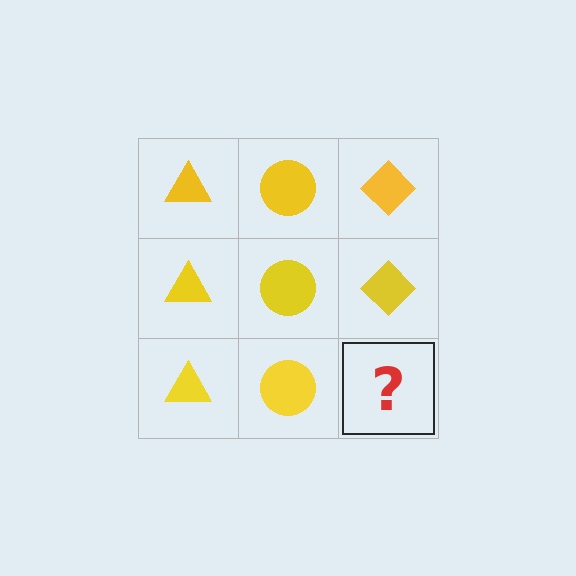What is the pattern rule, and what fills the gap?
The rule is that each column has a consistent shape. The gap should be filled with a yellow diamond.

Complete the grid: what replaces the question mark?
The question mark should be replaced with a yellow diamond.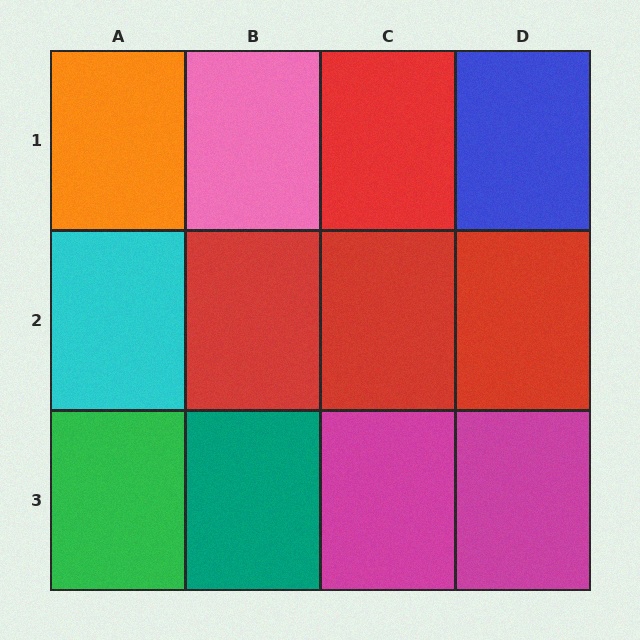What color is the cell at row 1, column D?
Blue.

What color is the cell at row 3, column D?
Magenta.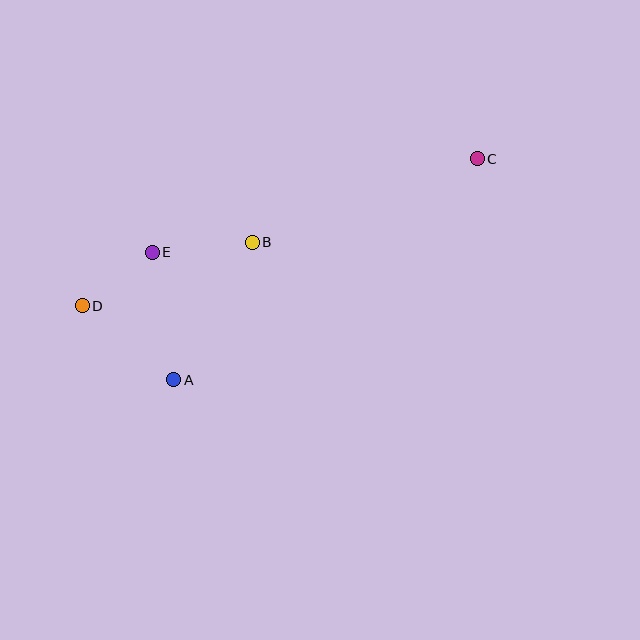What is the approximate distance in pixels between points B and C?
The distance between B and C is approximately 239 pixels.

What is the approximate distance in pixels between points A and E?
The distance between A and E is approximately 129 pixels.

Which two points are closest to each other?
Points D and E are closest to each other.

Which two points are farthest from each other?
Points C and D are farthest from each other.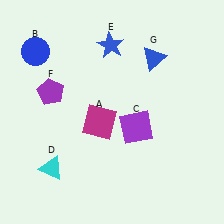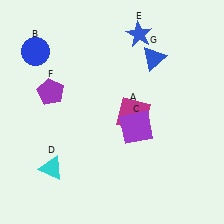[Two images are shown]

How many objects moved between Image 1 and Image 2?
2 objects moved between the two images.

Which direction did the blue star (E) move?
The blue star (E) moved right.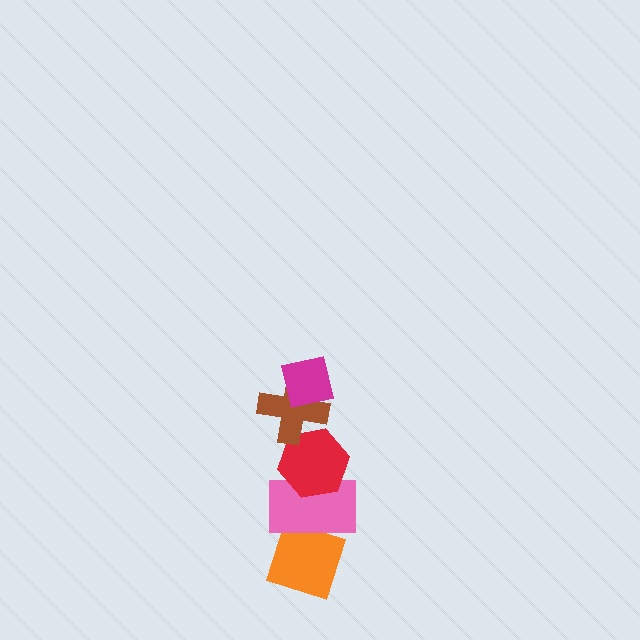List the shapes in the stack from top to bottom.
From top to bottom: the magenta square, the brown cross, the red hexagon, the pink rectangle, the orange diamond.